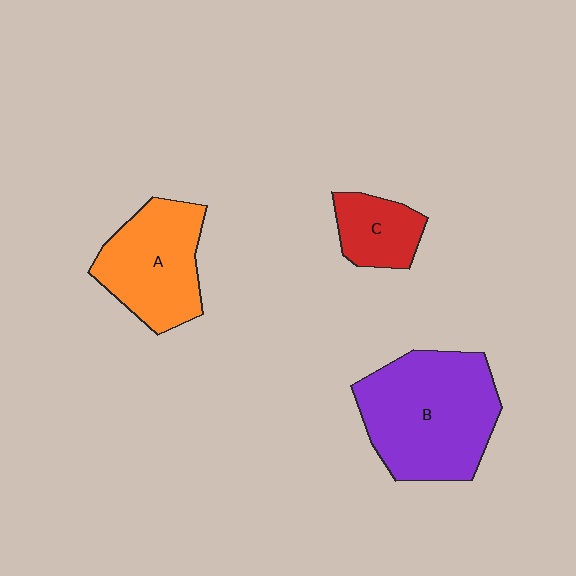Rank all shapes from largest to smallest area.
From largest to smallest: B (purple), A (orange), C (red).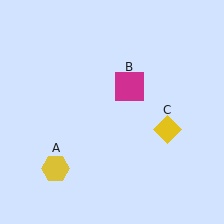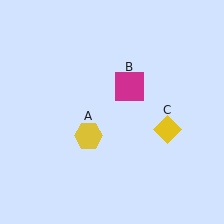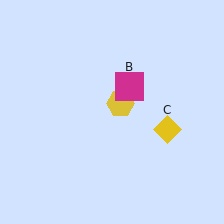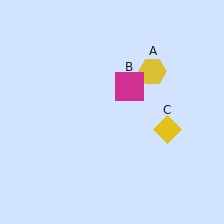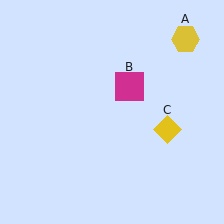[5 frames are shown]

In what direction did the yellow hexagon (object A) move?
The yellow hexagon (object A) moved up and to the right.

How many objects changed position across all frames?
1 object changed position: yellow hexagon (object A).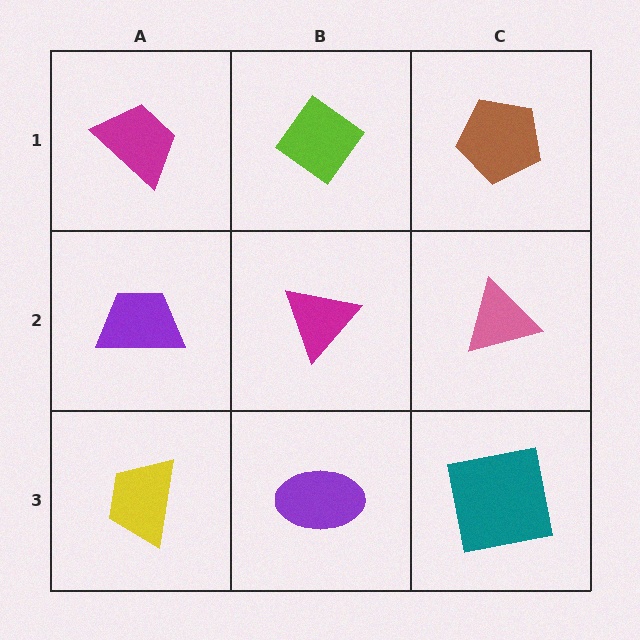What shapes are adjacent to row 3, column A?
A purple trapezoid (row 2, column A), a purple ellipse (row 3, column B).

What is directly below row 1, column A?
A purple trapezoid.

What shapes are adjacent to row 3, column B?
A magenta triangle (row 2, column B), a yellow trapezoid (row 3, column A), a teal square (row 3, column C).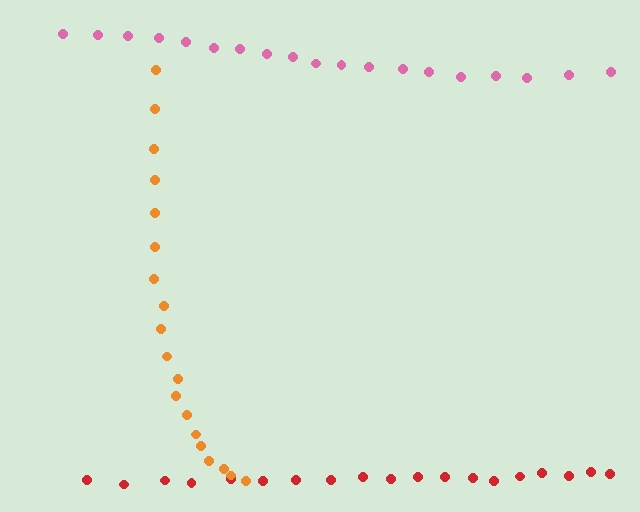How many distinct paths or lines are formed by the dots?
There are 3 distinct paths.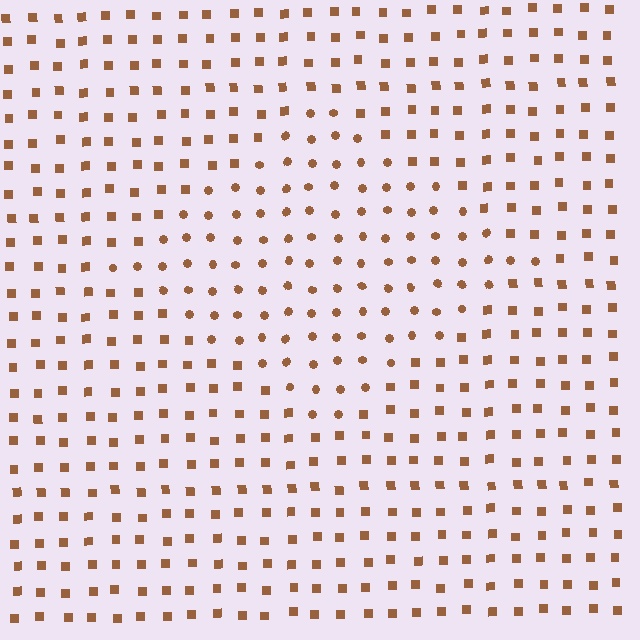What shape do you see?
I see a diamond.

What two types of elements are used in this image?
The image uses circles inside the diamond region and squares outside it.